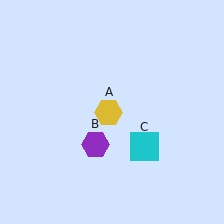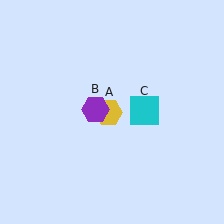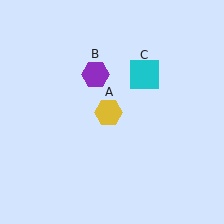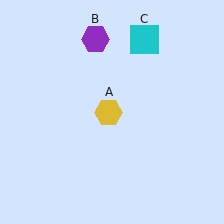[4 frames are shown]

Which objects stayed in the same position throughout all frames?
Yellow hexagon (object A) remained stationary.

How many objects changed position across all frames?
2 objects changed position: purple hexagon (object B), cyan square (object C).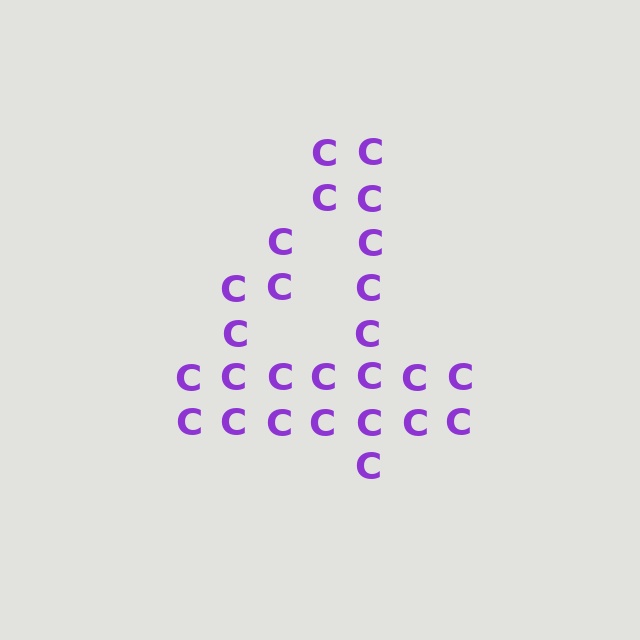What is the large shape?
The large shape is the digit 4.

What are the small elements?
The small elements are letter C's.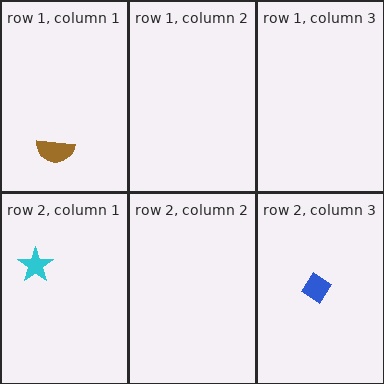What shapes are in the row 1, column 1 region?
The brown semicircle.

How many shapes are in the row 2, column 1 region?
1.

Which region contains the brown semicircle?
The row 1, column 1 region.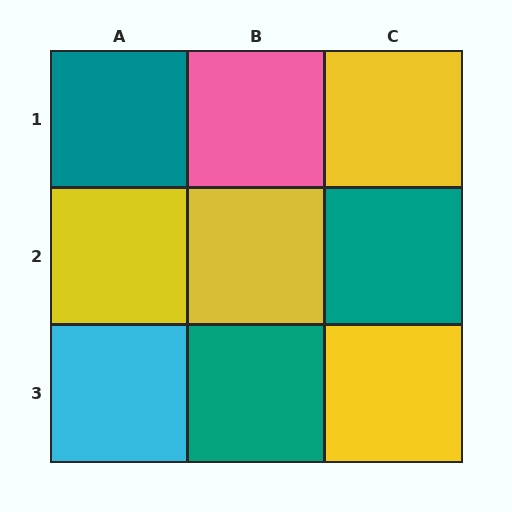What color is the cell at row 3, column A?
Cyan.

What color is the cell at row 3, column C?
Yellow.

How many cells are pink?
1 cell is pink.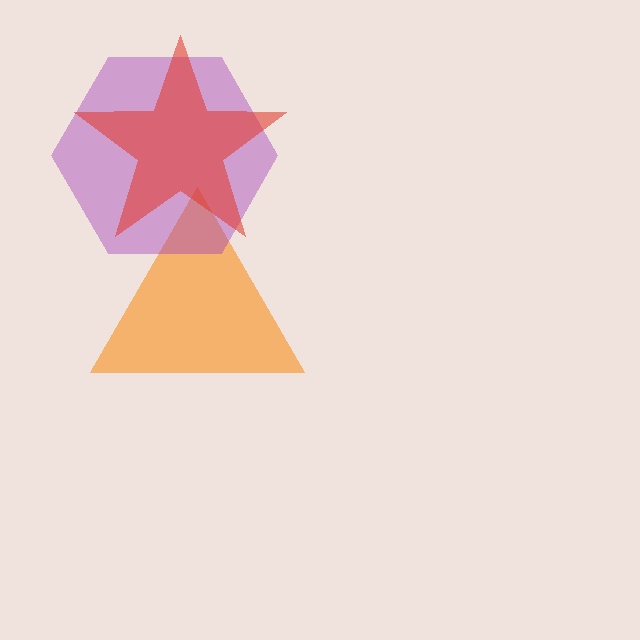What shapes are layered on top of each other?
The layered shapes are: an orange triangle, a purple hexagon, a red star.